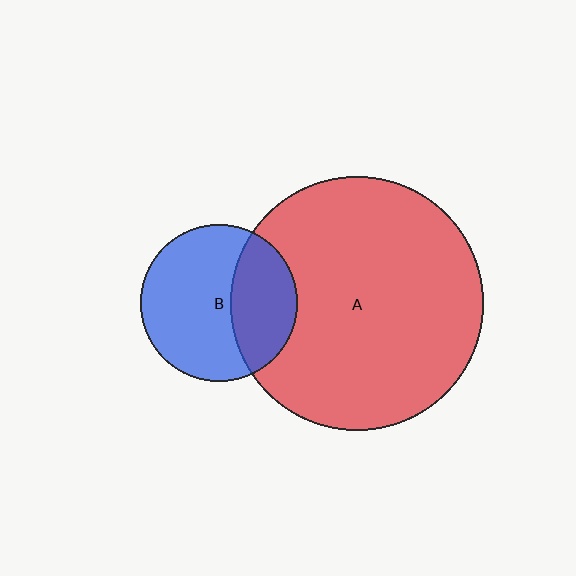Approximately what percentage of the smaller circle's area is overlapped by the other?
Approximately 35%.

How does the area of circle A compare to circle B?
Approximately 2.6 times.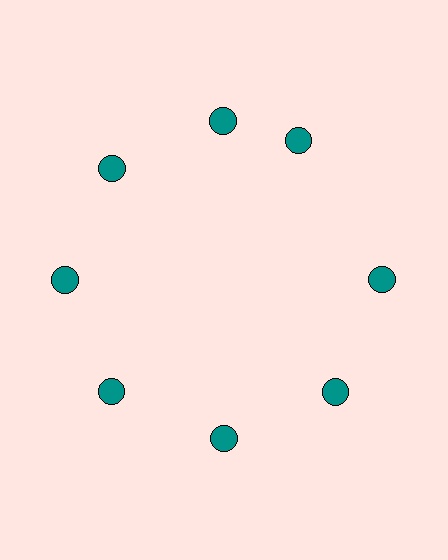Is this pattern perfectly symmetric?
No. The 8 teal circles are arranged in a ring, but one element near the 2 o'clock position is rotated out of alignment along the ring, breaking the 8-fold rotational symmetry.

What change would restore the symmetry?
The symmetry would be restored by rotating it back into even spacing with its neighbors so that all 8 circles sit at equal angles and equal distance from the center.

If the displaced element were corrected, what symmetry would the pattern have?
It would have 8-fold rotational symmetry — the pattern would map onto itself every 45 degrees.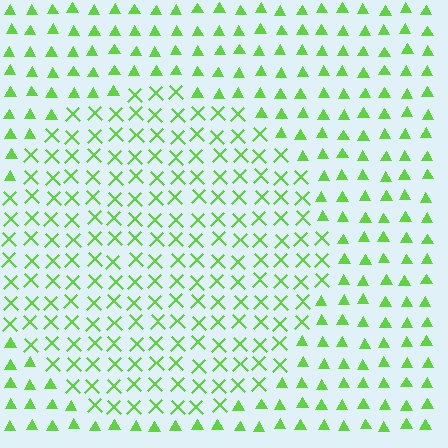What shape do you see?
I see a circle.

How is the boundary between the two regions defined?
The boundary is defined by a change in element shape: X marks inside vs. triangles outside. All elements share the same color and spacing.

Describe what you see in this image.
The image is filled with small lime elements arranged in a uniform grid. A circle-shaped region contains X marks, while the surrounding area contains triangles. The boundary is defined purely by the change in element shape.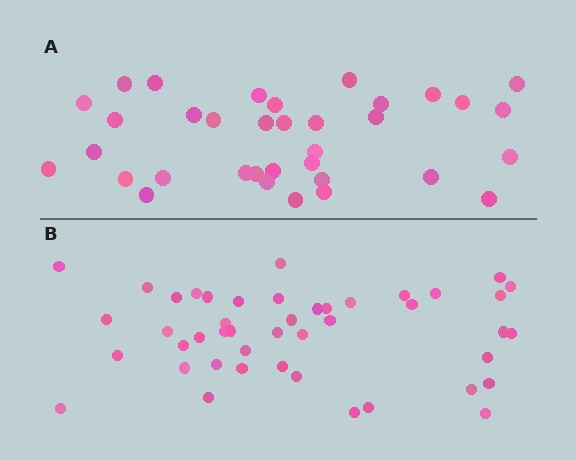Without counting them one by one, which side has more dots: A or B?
Region B (the bottom region) has more dots.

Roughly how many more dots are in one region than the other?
Region B has roughly 10 or so more dots than region A.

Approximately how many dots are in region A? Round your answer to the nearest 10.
About 40 dots. (The exact count is 35, which rounds to 40.)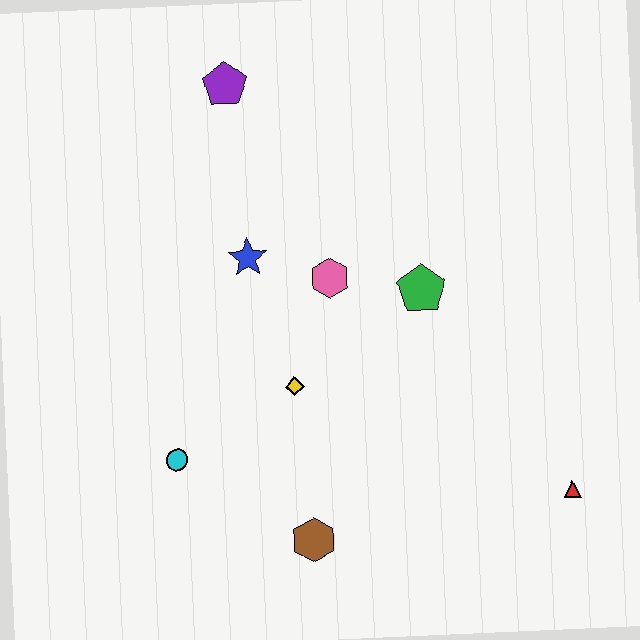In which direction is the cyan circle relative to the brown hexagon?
The cyan circle is to the left of the brown hexagon.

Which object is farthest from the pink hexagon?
The red triangle is farthest from the pink hexagon.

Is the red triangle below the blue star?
Yes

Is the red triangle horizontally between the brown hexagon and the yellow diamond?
No